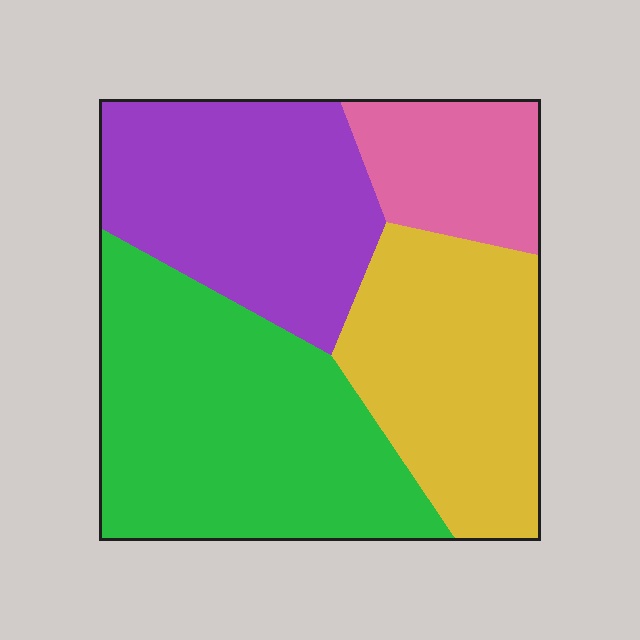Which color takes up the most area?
Green, at roughly 35%.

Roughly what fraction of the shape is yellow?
Yellow takes up about one quarter (1/4) of the shape.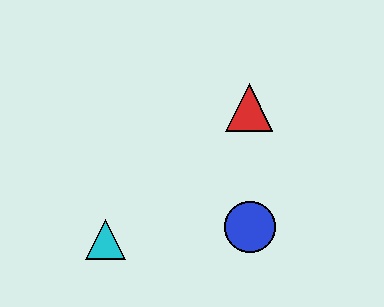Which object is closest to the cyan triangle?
The blue circle is closest to the cyan triangle.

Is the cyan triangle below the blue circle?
Yes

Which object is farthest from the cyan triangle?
The red triangle is farthest from the cyan triangle.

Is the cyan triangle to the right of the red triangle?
No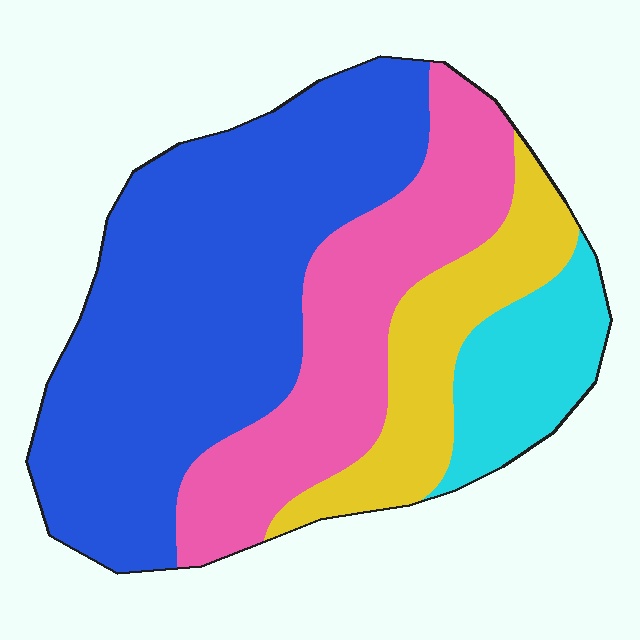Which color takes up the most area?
Blue, at roughly 50%.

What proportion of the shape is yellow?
Yellow covers 15% of the shape.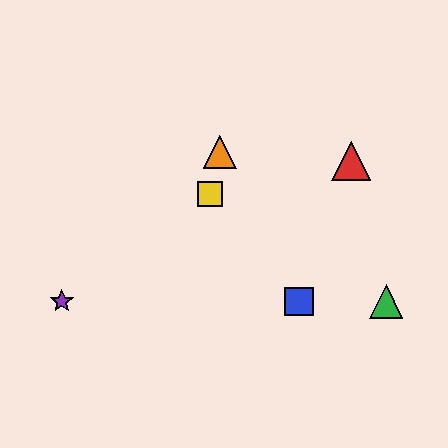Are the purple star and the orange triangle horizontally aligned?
No, the purple star is at y≈302 and the orange triangle is at y≈152.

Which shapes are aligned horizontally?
The blue square, the green triangle, the purple star are aligned horizontally.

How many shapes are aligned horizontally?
3 shapes (the blue square, the green triangle, the purple star) are aligned horizontally.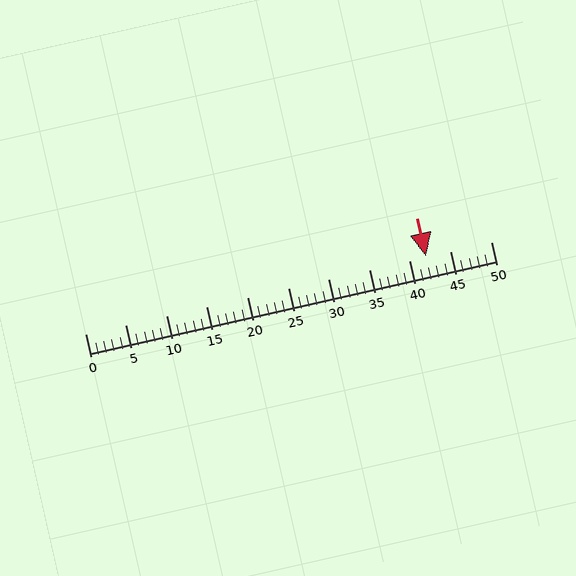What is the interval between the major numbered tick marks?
The major tick marks are spaced 5 units apart.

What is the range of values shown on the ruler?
The ruler shows values from 0 to 50.